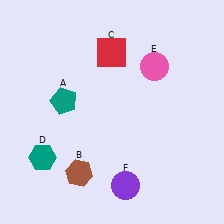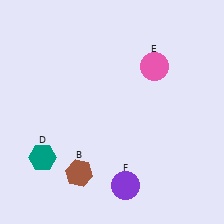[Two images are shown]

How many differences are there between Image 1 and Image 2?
There are 2 differences between the two images.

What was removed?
The red square (C), the teal pentagon (A) were removed in Image 2.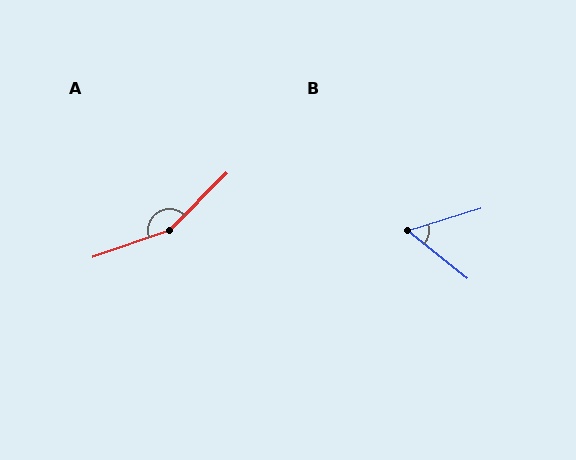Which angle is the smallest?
B, at approximately 56 degrees.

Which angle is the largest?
A, at approximately 154 degrees.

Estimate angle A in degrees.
Approximately 154 degrees.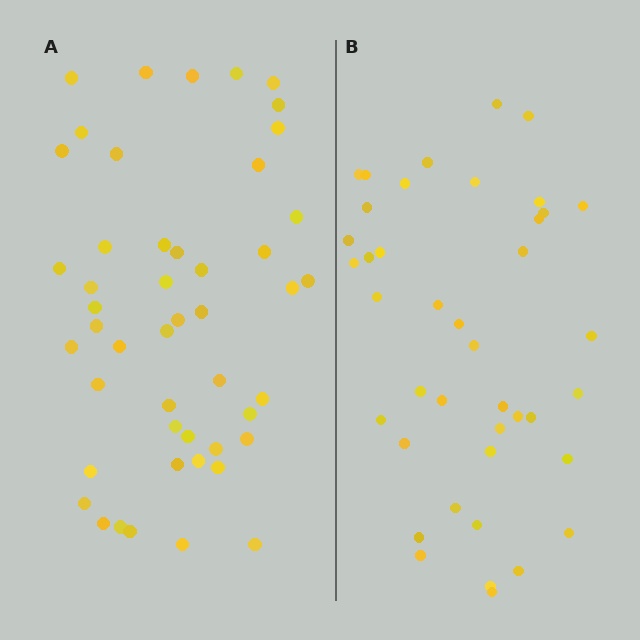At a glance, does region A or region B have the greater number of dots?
Region A (the left region) has more dots.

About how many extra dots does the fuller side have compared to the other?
Region A has roughly 8 or so more dots than region B.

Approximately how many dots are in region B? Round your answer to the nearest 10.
About 40 dots. (The exact count is 41, which rounds to 40.)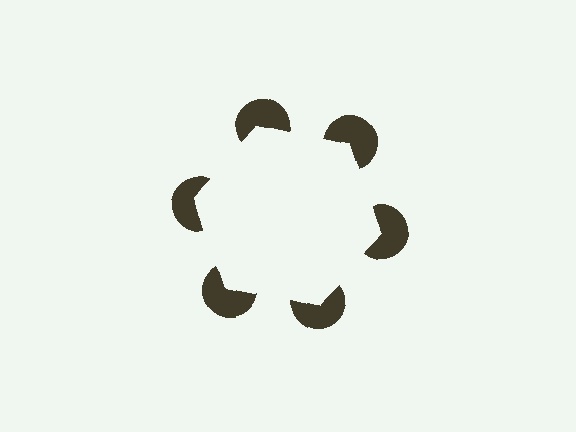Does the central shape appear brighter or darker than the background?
It typically appears slightly brighter than the background, even though no actual brightness change is drawn.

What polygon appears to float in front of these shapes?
An illusory hexagon — its edges are inferred from the aligned wedge cuts in the pac-man discs, not physically drawn.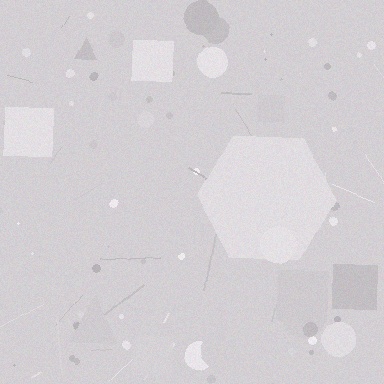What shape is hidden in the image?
A hexagon is hidden in the image.